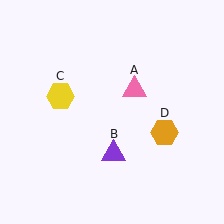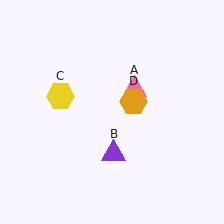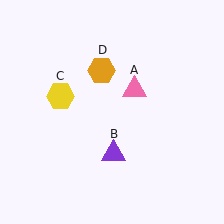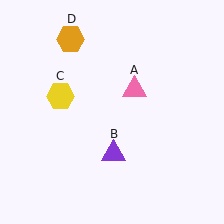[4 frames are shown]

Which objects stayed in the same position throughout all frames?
Pink triangle (object A) and purple triangle (object B) and yellow hexagon (object C) remained stationary.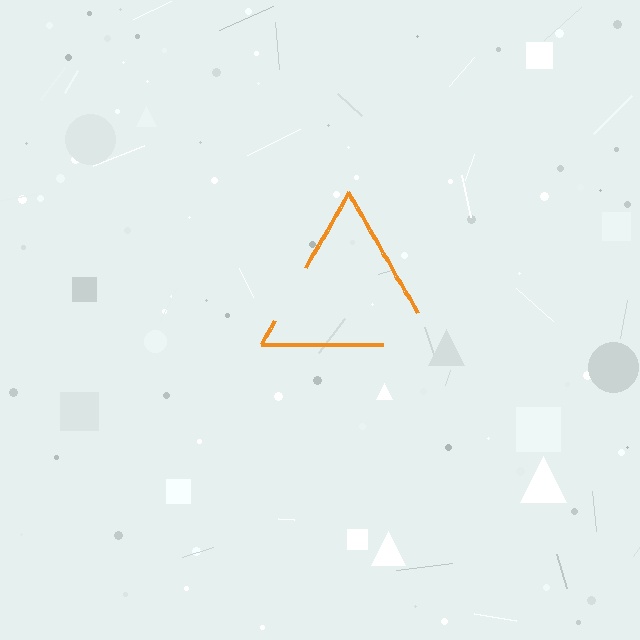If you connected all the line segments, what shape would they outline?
They would outline a triangle.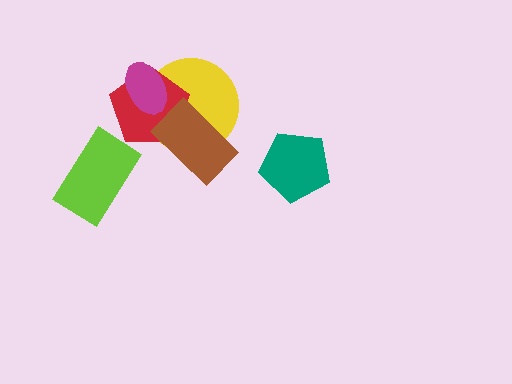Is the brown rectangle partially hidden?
No, no other shape covers it.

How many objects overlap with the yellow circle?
3 objects overlap with the yellow circle.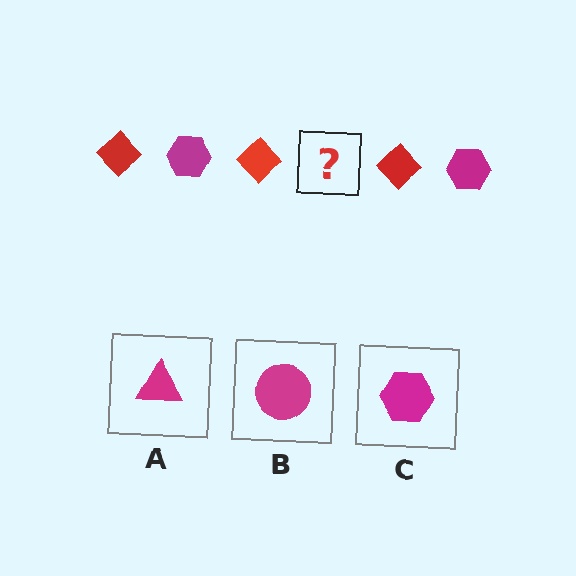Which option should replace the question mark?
Option C.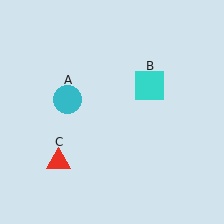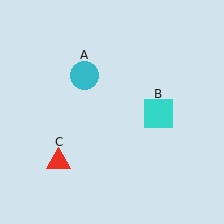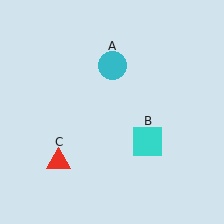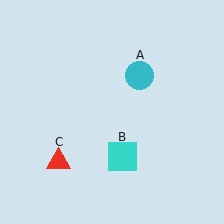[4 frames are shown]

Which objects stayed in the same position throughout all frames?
Red triangle (object C) remained stationary.